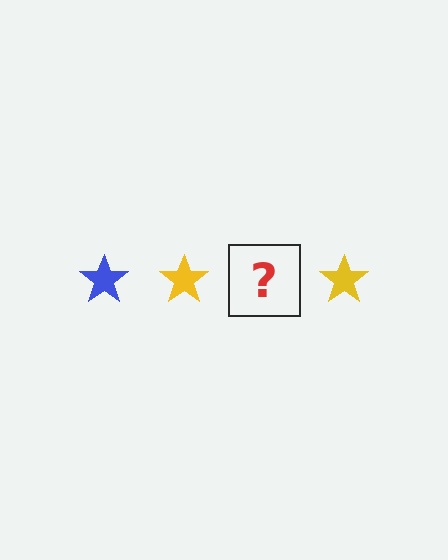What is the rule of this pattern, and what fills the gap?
The rule is that the pattern cycles through blue, yellow stars. The gap should be filled with a blue star.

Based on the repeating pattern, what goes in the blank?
The blank should be a blue star.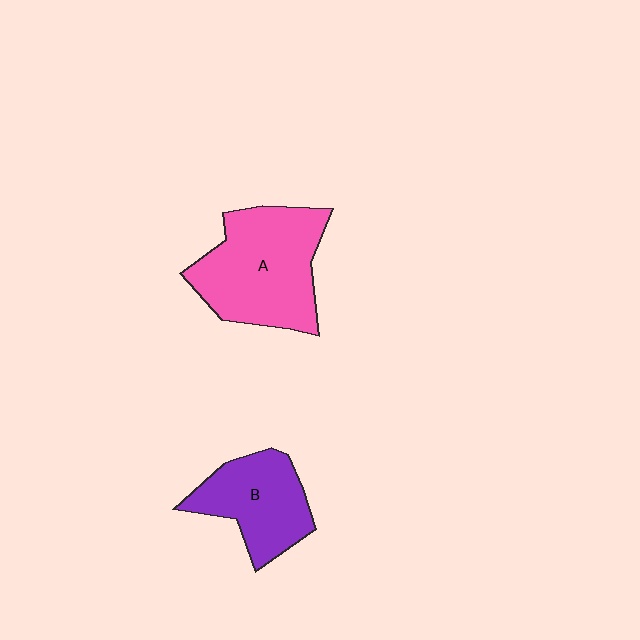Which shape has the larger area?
Shape A (pink).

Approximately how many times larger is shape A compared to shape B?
Approximately 1.5 times.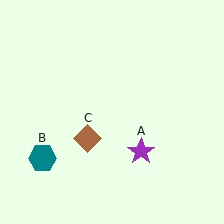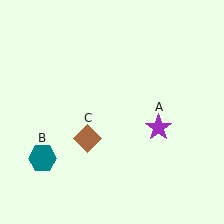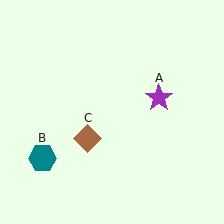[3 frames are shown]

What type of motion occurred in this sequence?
The purple star (object A) rotated counterclockwise around the center of the scene.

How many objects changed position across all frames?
1 object changed position: purple star (object A).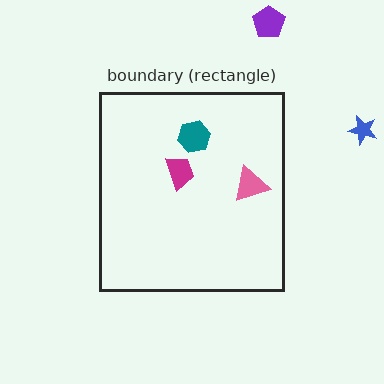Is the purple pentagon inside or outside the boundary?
Outside.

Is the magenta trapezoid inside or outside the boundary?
Inside.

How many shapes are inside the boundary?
3 inside, 2 outside.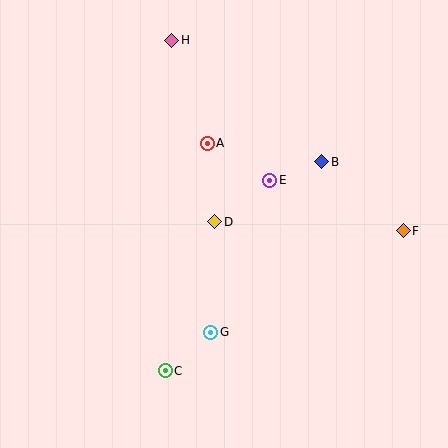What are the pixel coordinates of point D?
Point D is at (215, 222).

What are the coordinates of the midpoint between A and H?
The midpoint between A and H is at (190, 92).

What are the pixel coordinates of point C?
Point C is at (165, 371).